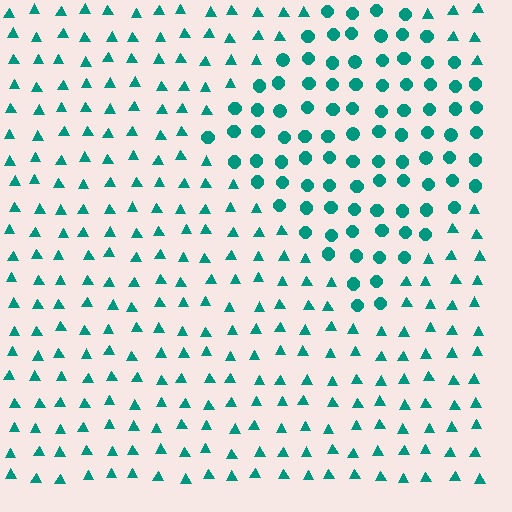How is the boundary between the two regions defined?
The boundary is defined by a change in element shape: circles inside vs. triangles outside. All elements share the same color and spacing.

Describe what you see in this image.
The image is filled with small teal elements arranged in a uniform grid. A diamond-shaped region contains circles, while the surrounding area contains triangles. The boundary is defined purely by the change in element shape.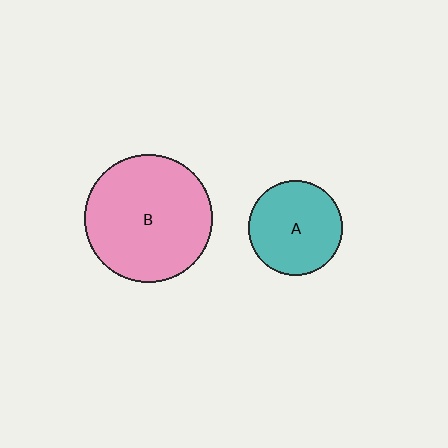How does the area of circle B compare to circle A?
Approximately 1.8 times.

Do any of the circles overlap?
No, none of the circles overlap.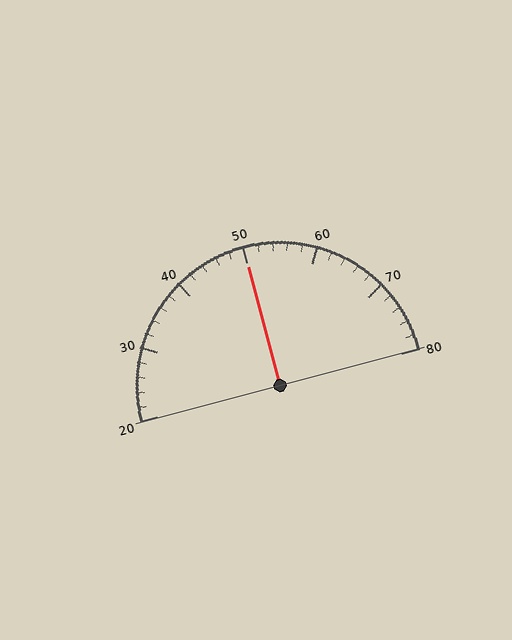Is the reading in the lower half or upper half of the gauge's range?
The reading is in the upper half of the range (20 to 80).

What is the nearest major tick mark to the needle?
The nearest major tick mark is 50.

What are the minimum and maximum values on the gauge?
The gauge ranges from 20 to 80.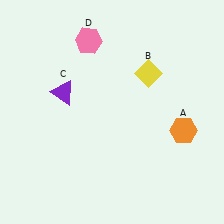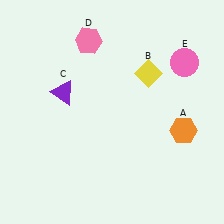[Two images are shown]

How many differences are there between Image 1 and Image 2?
There is 1 difference between the two images.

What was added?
A pink circle (E) was added in Image 2.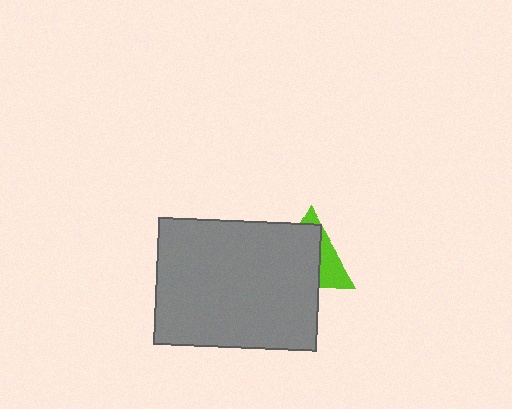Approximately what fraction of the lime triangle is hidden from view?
Roughly 67% of the lime triangle is hidden behind the gray rectangle.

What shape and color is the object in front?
The object in front is a gray rectangle.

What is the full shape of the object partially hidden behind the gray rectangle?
The partially hidden object is a lime triangle.